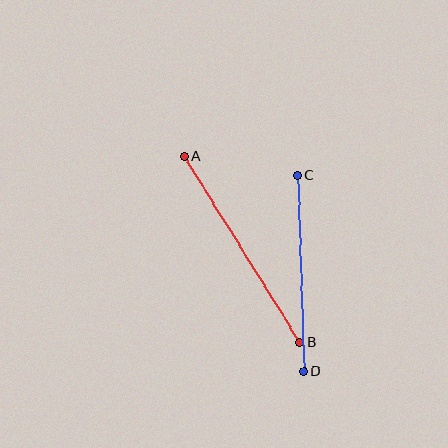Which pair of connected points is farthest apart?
Points A and B are farthest apart.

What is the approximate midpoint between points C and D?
The midpoint is at approximately (301, 273) pixels.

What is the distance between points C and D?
The distance is approximately 196 pixels.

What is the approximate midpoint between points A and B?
The midpoint is at approximately (242, 249) pixels.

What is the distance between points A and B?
The distance is approximately 219 pixels.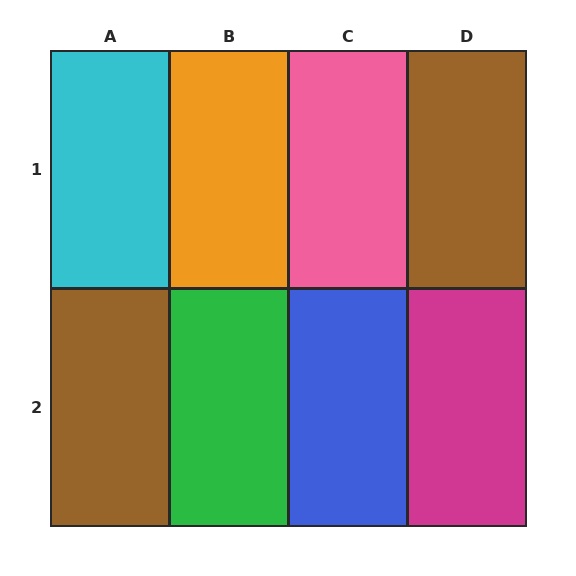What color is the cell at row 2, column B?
Green.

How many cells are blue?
1 cell is blue.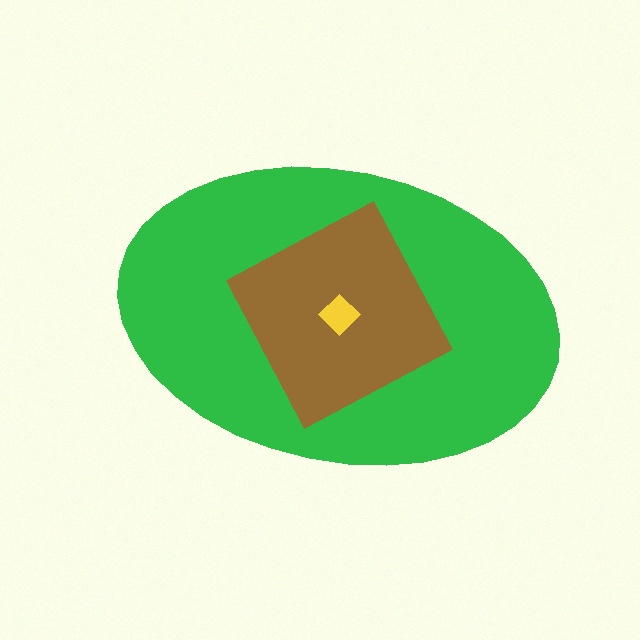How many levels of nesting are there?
3.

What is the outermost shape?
The green ellipse.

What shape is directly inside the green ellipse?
The brown square.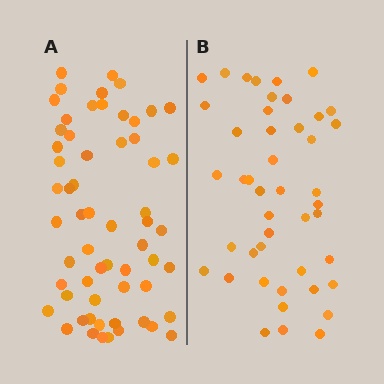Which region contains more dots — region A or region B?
Region A (the left region) has more dots.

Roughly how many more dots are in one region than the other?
Region A has approximately 15 more dots than region B.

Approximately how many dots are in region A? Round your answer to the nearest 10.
About 60 dots.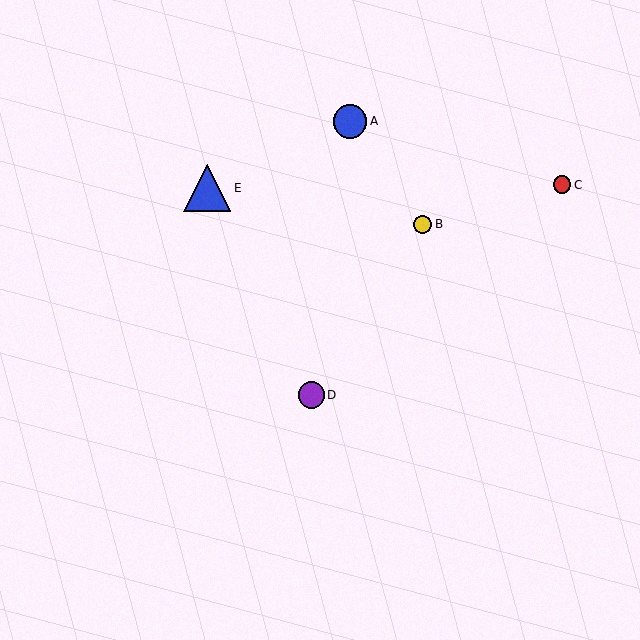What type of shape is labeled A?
Shape A is a blue circle.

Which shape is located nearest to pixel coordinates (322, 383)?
The purple circle (labeled D) at (311, 395) is nearest to that location.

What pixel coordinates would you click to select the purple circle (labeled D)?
Click at (311, 395) to select the purple circle D.